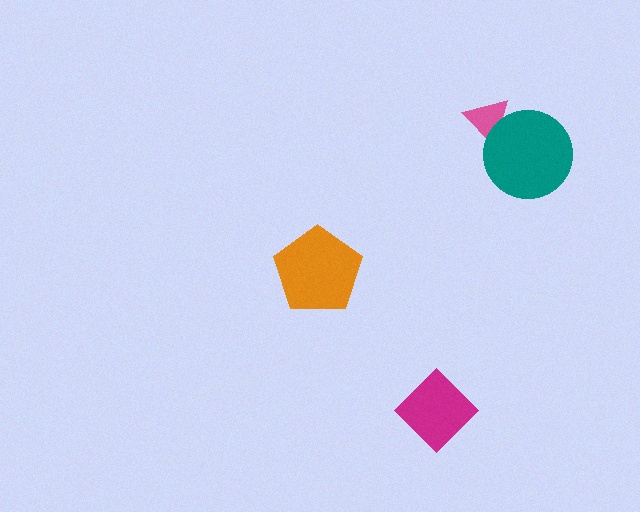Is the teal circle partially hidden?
No, no other shape covers it.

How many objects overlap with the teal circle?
1 object overlaps with the teal circle.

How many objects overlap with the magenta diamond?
0 objects overlap with the magenta diamond.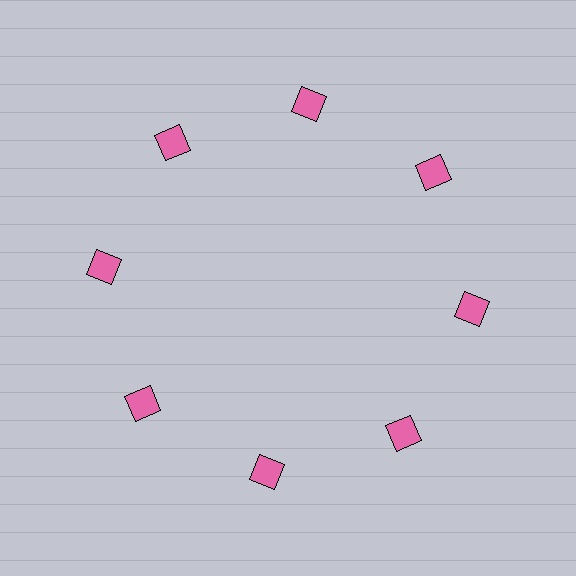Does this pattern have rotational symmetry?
Yes, this pattern has 8-fold rotational symmetry. It looks the same after rotating 45 degrees around the center.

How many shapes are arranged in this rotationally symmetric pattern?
There are 8 shapes, arranged in 8 groups of 1.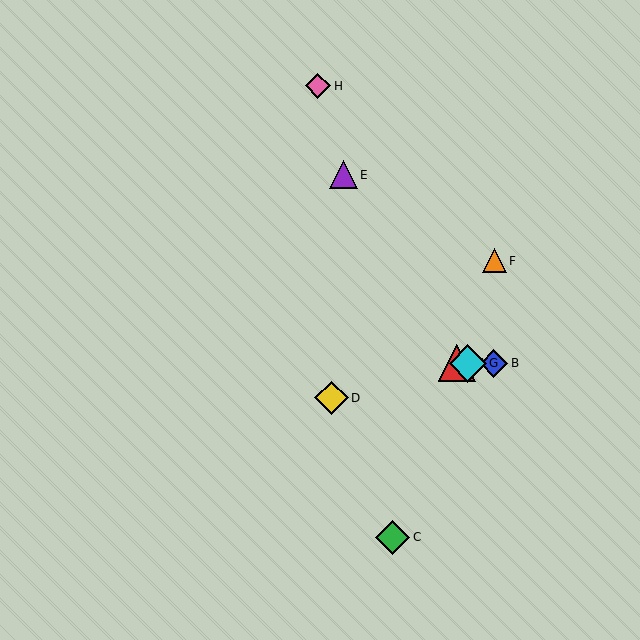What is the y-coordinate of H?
Object H is at y≈86.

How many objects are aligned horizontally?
3 objects (A, B, G) are aligned horizontally.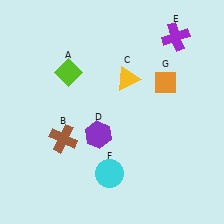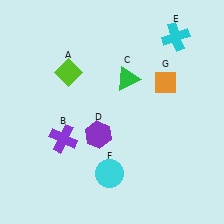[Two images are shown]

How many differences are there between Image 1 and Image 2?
There are 3 differences between the two images.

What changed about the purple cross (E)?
In Image 1, E is purple. In Image 2, it changed to cyan.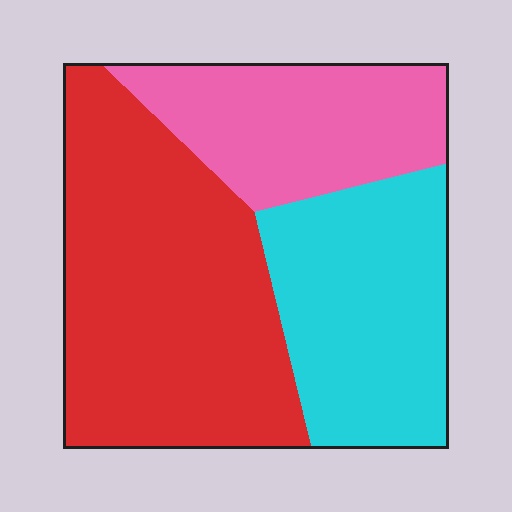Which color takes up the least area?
Pink, at roughly 25%.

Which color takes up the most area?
Red, at roughly 45%.